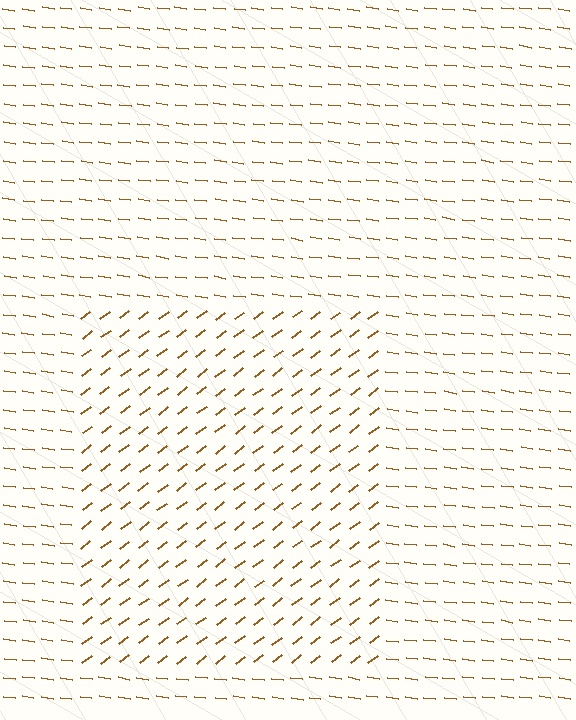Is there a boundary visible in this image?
Yes, there is a texture boundary formed by a change in line orientation.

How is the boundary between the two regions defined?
The boundary is defined purely by a change in line orientation (approximately 45 degrees difference). All lines are the same color and thickness.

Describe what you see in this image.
The image is filled with small brown line segments. A rectangle region in the image has lines oriented differently from the surrounding lines, creating a visible texture boundary.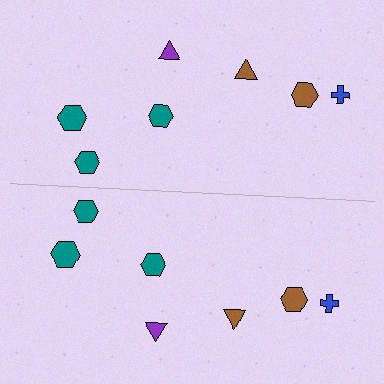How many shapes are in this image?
There are 14 shapes in this image.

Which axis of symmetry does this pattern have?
The pattern has a horizontal axis of symmetry running through the center of the image.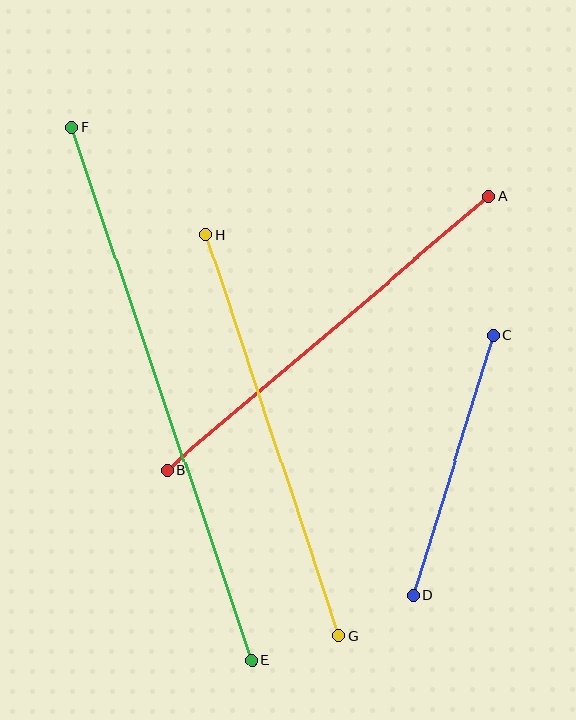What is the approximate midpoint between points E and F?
The midpoint is at approximately (162, 394) pixels.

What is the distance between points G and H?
The distance is approximately 422 pixels.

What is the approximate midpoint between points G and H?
The midpoint is at approximately (273, 435) pixels.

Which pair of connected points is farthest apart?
Points E and F are farthest apart.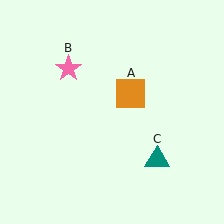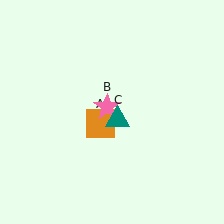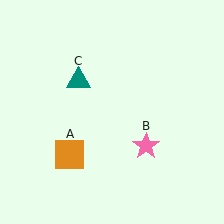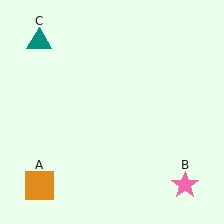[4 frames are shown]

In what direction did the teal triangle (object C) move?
The teal triangle (object C) moved up and to the left.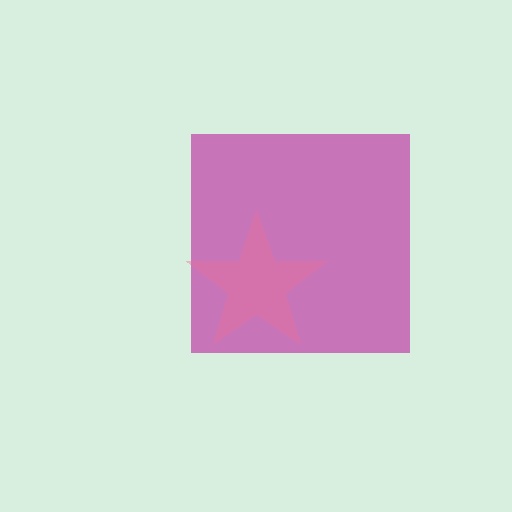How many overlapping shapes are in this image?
There are 2 overlapping shapes in the image.